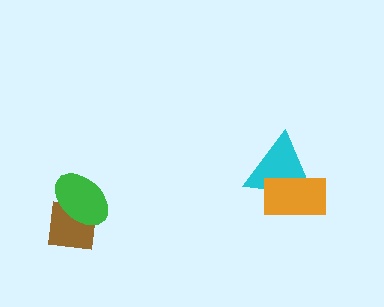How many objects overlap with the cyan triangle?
1 object overlaps with the cyan triangle.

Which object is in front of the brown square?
The green ellipse is in front of the brown square.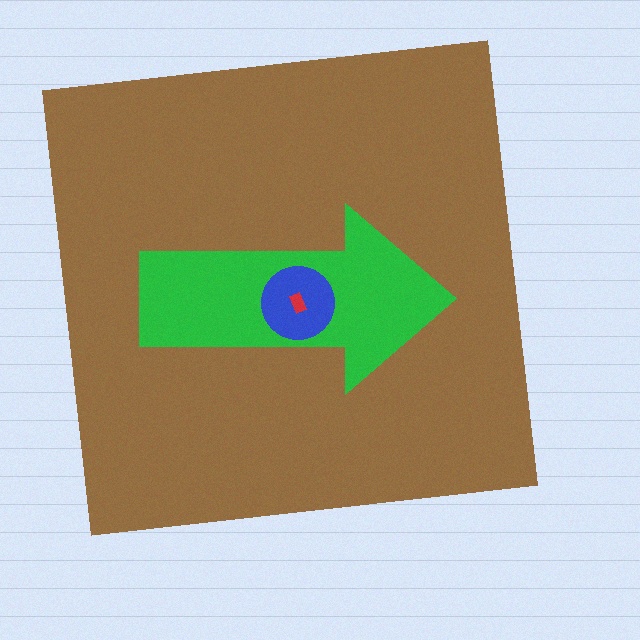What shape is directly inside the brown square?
The green arrow.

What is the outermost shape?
The brown square.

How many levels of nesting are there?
4.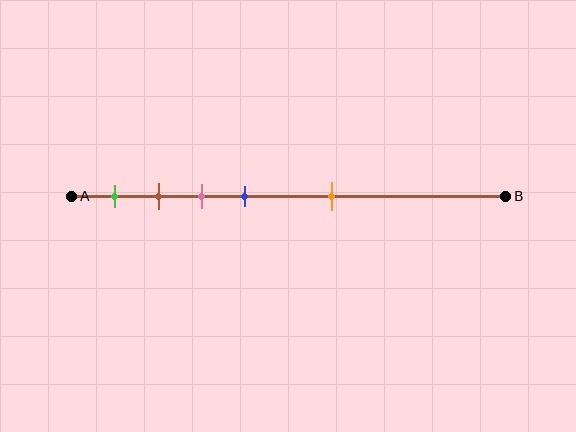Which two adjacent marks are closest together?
The brown and pink marks are the closest adjacent pair.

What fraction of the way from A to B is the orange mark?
The orange mark is approximately 60% (0.6) of the way from A to B.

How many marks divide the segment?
There are 5 marks dividing the segment.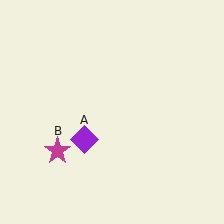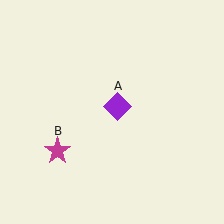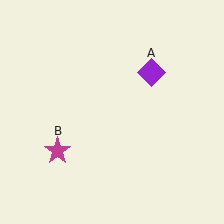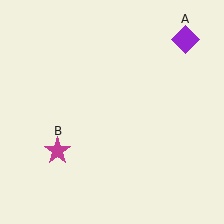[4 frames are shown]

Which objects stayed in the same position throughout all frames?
Magenta star (object B) remained stationary.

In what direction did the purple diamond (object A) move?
The purple diamond (object A) moved up and to the right.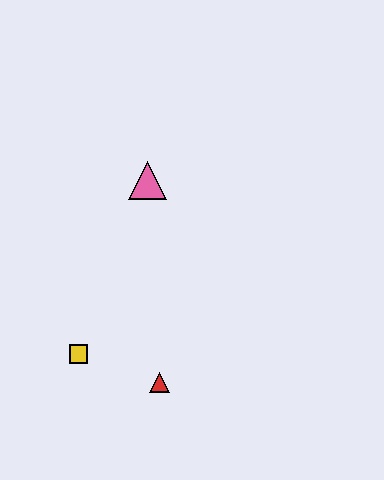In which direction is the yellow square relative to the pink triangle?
The yellow square is below the pink triangle.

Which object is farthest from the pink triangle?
The red triangle is farthest from the pink triangle.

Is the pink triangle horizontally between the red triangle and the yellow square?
Yes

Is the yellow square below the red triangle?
No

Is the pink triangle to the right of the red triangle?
No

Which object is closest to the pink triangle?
The yellow square is closest to the pink triangle.